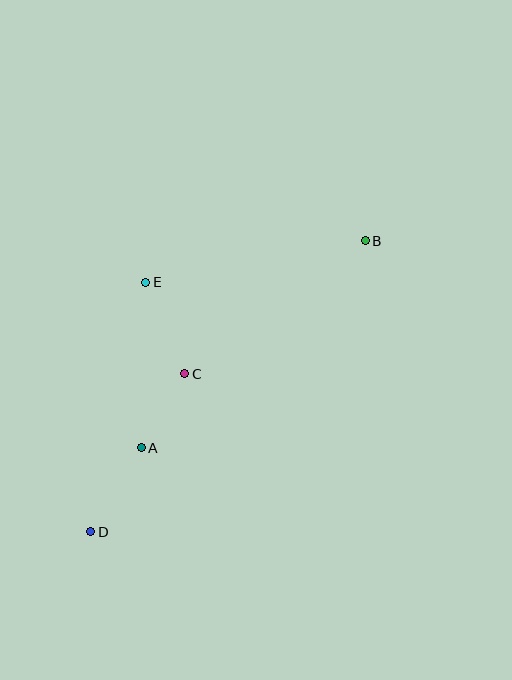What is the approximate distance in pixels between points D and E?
The distance between D and E is approximately 256 pixels.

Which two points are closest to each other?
Points A and C are closest to each other.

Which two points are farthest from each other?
Points B and D are farthest from each other.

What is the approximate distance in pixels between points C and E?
The distance between C and E is approximately 100 pixels.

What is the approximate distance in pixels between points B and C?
The distance between B and C is approximately 224 pixels.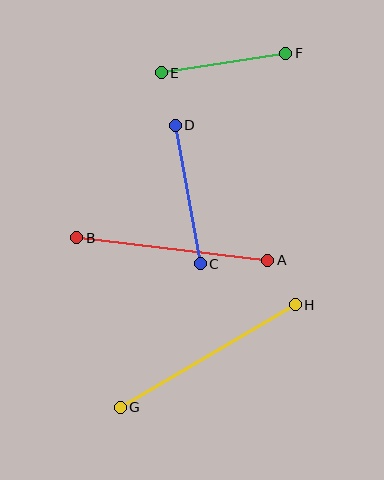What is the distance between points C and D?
The distance is approximately 141 pixels.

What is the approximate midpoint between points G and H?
The midpoint is at approximately (208, 356) pixels.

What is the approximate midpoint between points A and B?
The midpoint is at approximately (172, 249) pixels.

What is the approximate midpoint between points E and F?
The midpoint is at approximately (224, 63) pixels.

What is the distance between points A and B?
The distance is approximately 192 pixels.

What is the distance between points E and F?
The distance is approximately 126 pixels.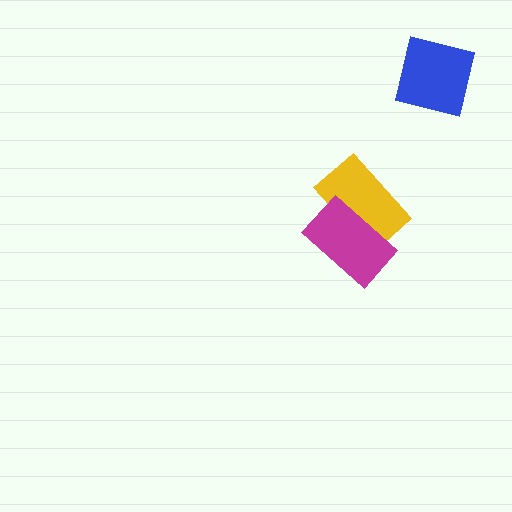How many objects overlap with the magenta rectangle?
1 object overlaps with the magenta rectangle.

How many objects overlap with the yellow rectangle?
1 object overlaps with the yellow rectangle.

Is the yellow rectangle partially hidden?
Yes, it is partially covered by another shape.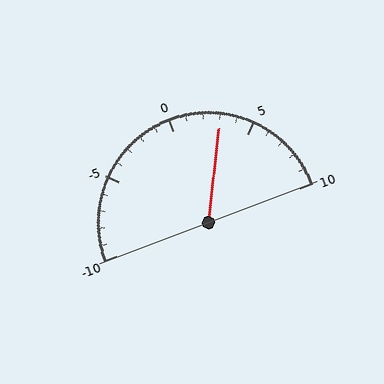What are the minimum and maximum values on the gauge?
The gauge ranges from -10 to 10.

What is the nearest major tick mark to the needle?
The nearest major tick mark is 5.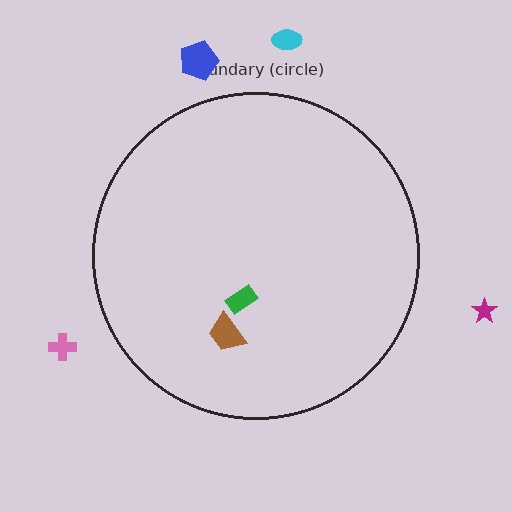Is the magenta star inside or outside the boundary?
Outside.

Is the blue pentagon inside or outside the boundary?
Outside.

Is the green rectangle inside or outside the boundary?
Inside.